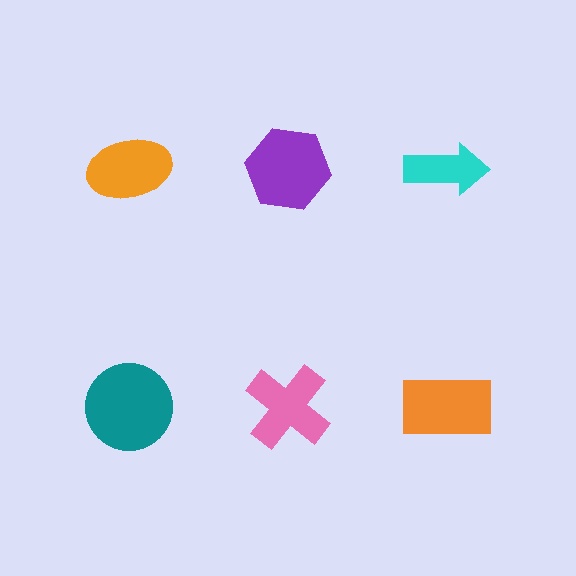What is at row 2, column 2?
A pink cross.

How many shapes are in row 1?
3 shapes.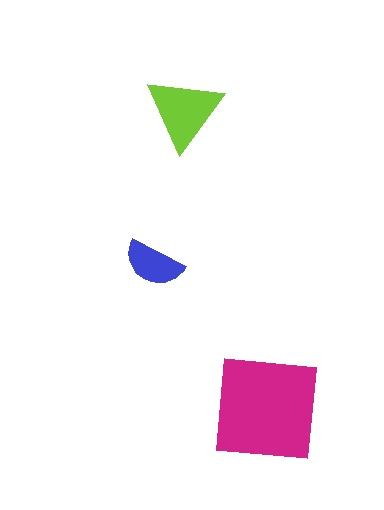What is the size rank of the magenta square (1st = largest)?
1st.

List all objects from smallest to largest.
The blue semicircle, the lime triangle, the magenta square.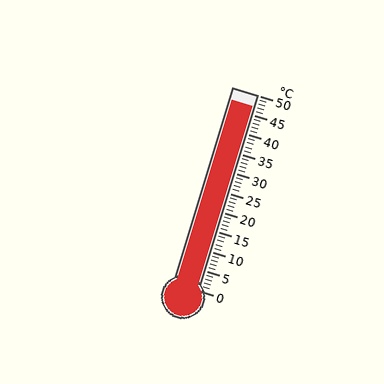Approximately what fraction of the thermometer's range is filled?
The thermometer is filled to approximately 95% of its range.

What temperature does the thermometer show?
The thermometer shows approximately 47°C.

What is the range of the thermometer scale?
The thermometer scale ranges from 0°C to 50°C.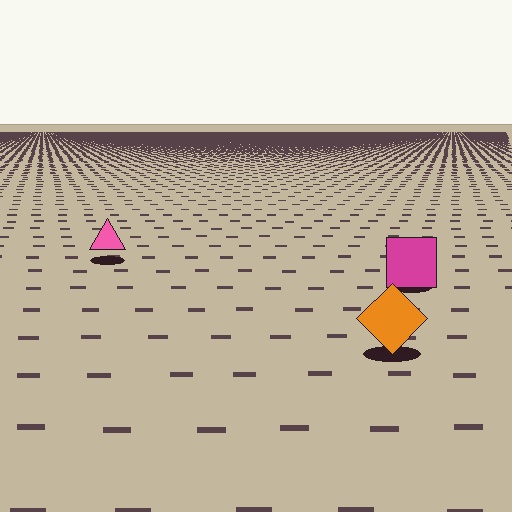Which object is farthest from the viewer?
The pink triangle is farthest from the viewer. It appears smaller and the ground texture around it is denser.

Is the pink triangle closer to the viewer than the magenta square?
No. The magenta square is closer — you can tell from the texture gradient: the ground texture is coarser near it.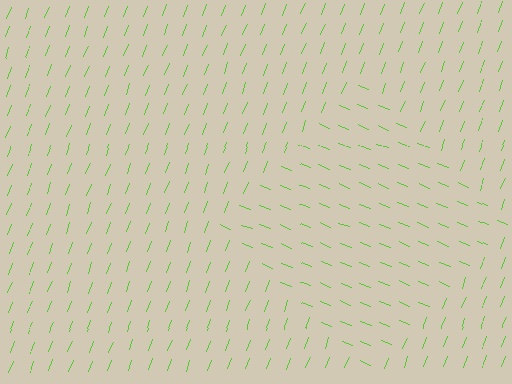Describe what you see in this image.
The image is filled with small lime line segments. A diamond region in the image has lines oriented differently from the surrounding lines, creating a visible texture boundary.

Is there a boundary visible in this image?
Yes, there is a texture boundary formed by a change in line orientation.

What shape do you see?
I see a diamond.